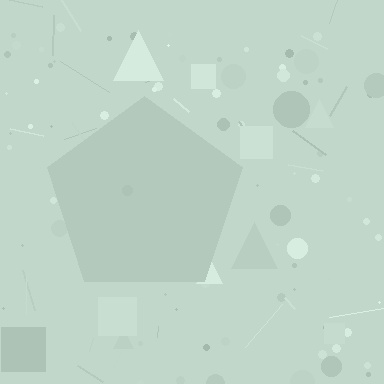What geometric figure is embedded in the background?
A pentagon is embedded in the background.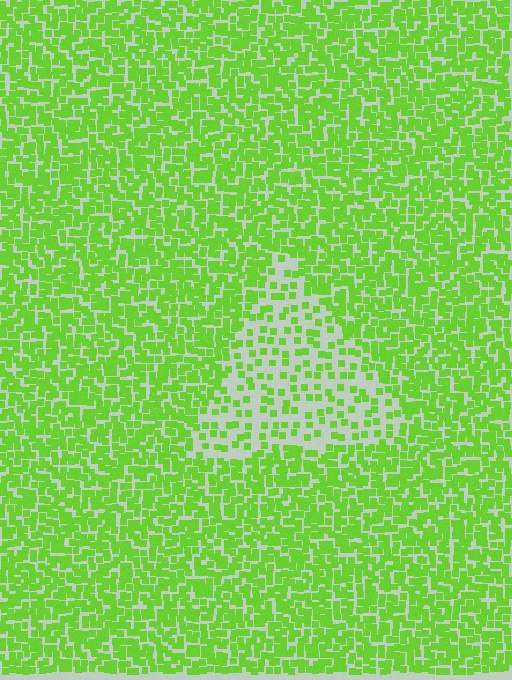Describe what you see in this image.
The image contains small lime elements arranged at two different densities. A triangle-shaped region is visible where the elements are less densely packed than the surrounding area.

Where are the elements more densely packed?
The elements are more densely packed outside the triangle boundary.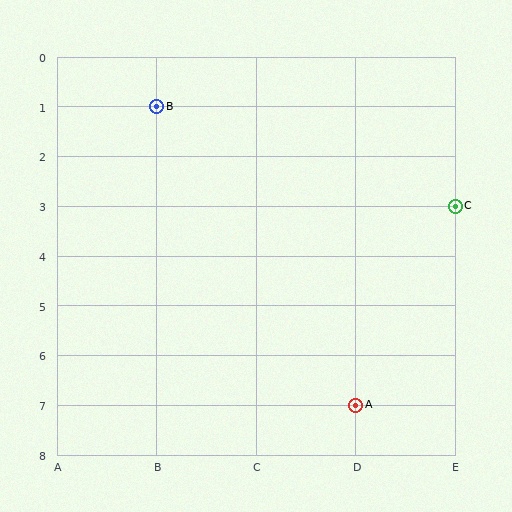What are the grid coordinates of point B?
Point B is at grid coordinates (B, 1).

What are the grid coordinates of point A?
Point A is at grid coordinates (D, 7).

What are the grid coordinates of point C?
Point C is at grid coordinates (E, 3).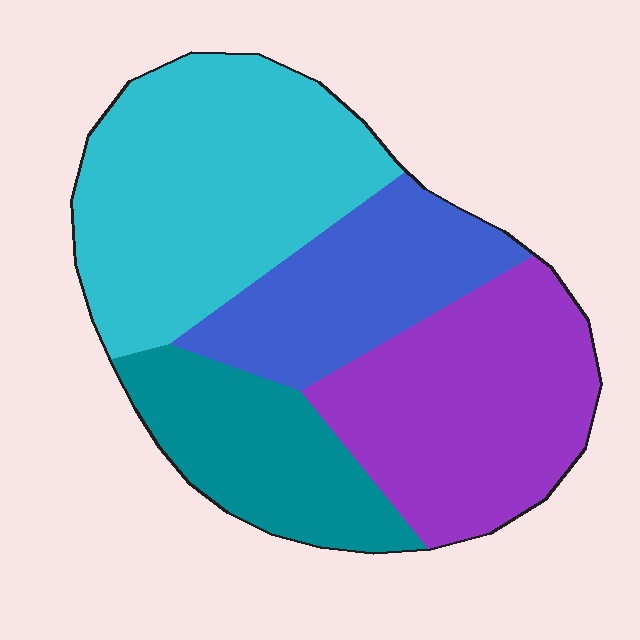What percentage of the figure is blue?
Blue takes up between a sixth and a third of the figure.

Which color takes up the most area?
Cyan, at roughly 35%.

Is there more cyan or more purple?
Cyan.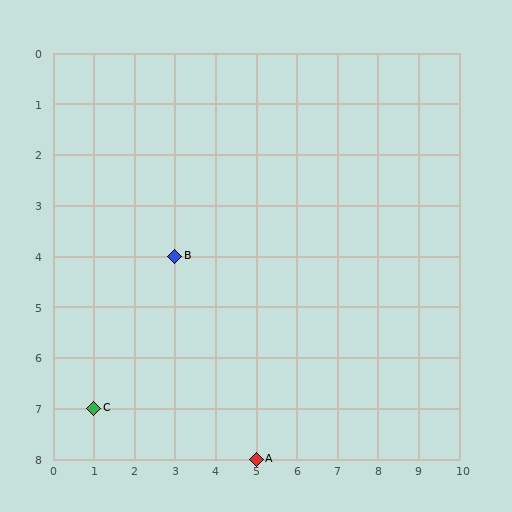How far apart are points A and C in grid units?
Points A and C are 4 columns and 1 row apart (about 4.1 grid units diagonally).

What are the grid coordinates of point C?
Point C is at grid coordinates (1, 7).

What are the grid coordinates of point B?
Point B is at grid coordinates (3, 4).